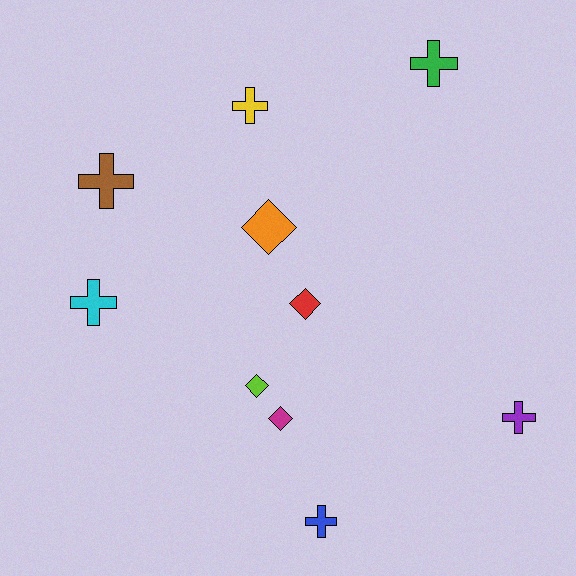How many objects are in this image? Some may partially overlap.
There are 10 objects.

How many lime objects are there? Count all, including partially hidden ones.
There is 1 lime object.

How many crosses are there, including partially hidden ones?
There are 6 crosses.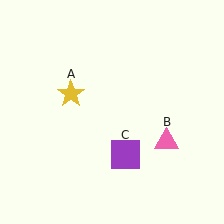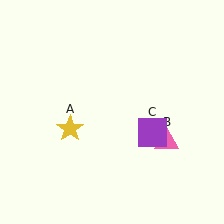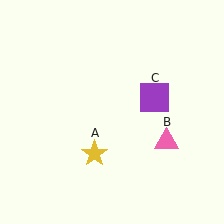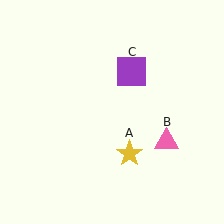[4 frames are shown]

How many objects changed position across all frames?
2 objects changed position: yellow star (object A), purple square (object C).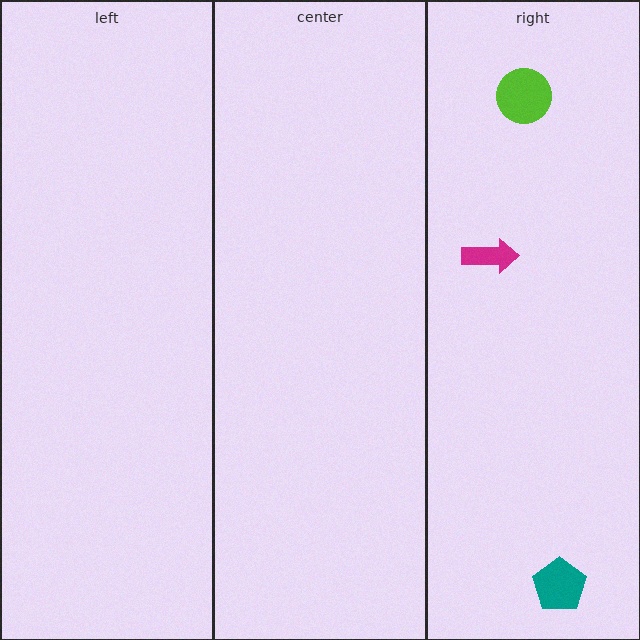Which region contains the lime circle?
The right region.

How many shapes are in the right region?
3.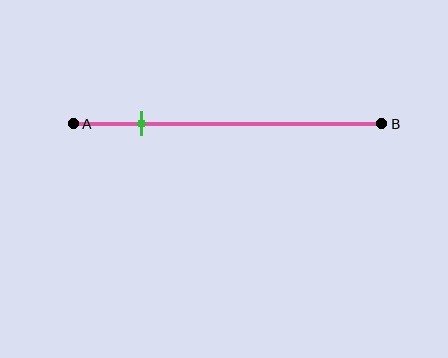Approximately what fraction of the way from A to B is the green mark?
The green mark is approximately 20% of the way from A to B.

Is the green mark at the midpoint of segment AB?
No, the mark is at about 20% from A, not at the 50% midpoint.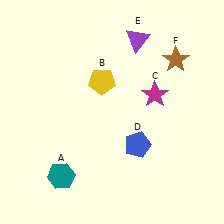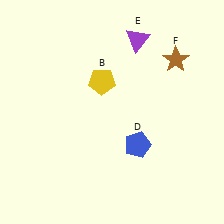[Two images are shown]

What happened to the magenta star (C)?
The magenta star (C) was removed in Image 2. It was in the top-right area of Image 1.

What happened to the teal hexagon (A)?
The teal hexagon (A) was removed in Image 2. It was in the bottom-left area of Image 1.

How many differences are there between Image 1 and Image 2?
There are 2 differences between the two images.